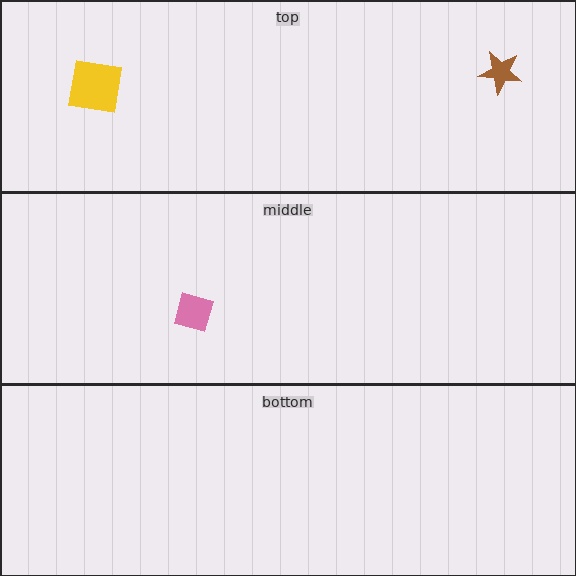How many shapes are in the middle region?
1.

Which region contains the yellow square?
The top region.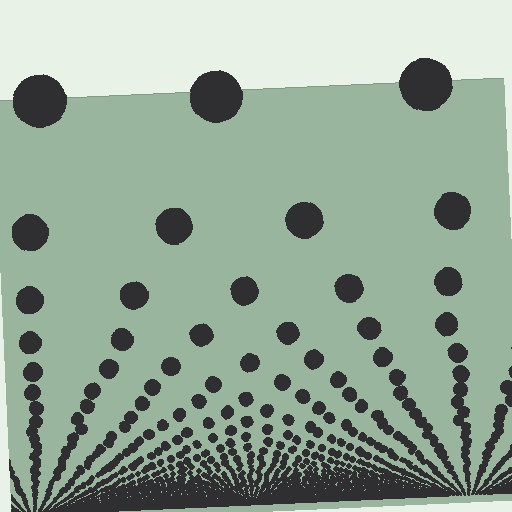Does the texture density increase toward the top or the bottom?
Density increases toward the bottom.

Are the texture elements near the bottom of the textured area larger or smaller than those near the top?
Smaller. The gradient is inverted — elements near the bottom are smaller and denser.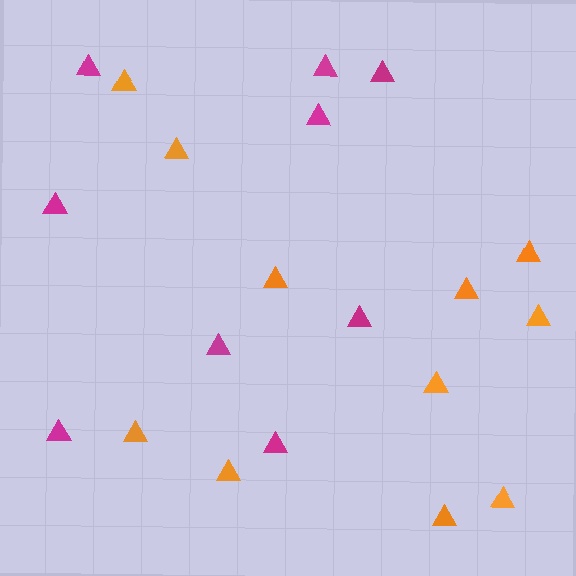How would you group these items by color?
There are 2 groups: one group of orange triangles (11) and one group of magenta triangles (9).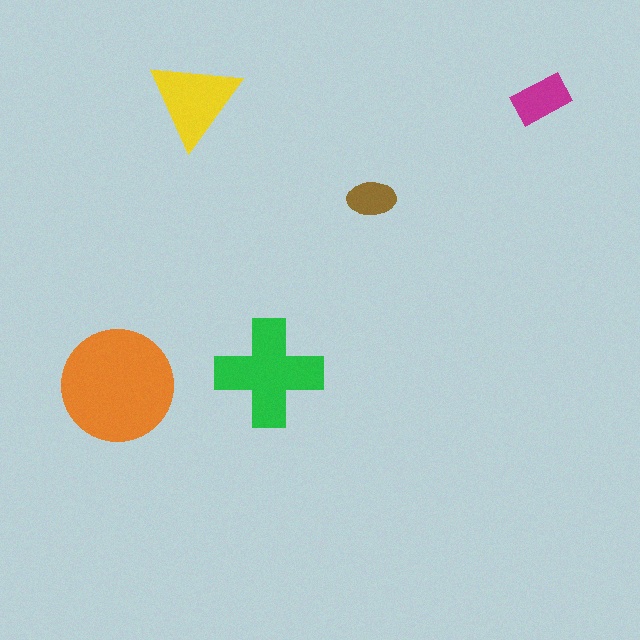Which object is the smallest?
The brown ellipse.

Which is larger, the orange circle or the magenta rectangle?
The orange circle.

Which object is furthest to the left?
The orange circle is leftmost.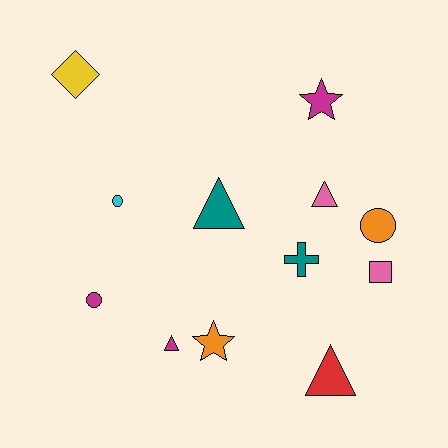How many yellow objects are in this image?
There is 1 yellow object.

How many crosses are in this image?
There is 1 cross.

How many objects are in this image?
There are 12 objects.